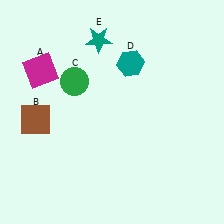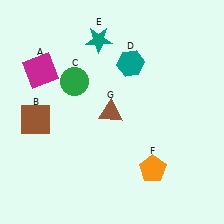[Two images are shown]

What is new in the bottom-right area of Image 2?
An orange pentagon (F) was added in the bottom-right area of Image 2.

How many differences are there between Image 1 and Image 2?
There are 2 differences between the two images.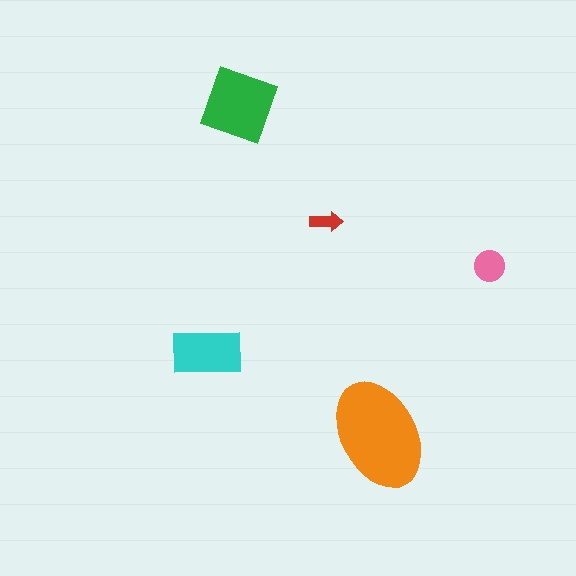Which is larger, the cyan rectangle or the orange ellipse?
The orange ellipse.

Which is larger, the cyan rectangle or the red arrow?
The cyan rectangle.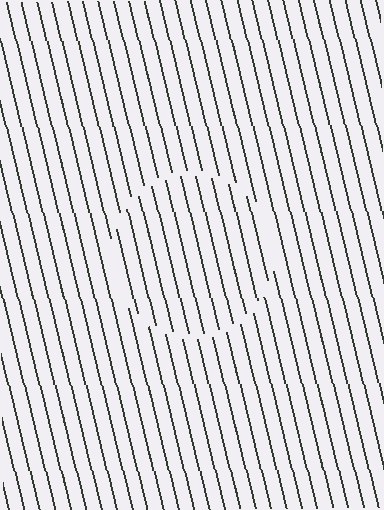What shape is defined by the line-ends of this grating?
An illusory circle. The interior of the shape contains the same grating, shifted by half a period — the contour is defined by the phase discontinuity where line-ends from the inner and outer gratings abut.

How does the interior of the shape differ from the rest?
The interior of the shape contains the same grating, shifted by half a period — the contour is defined by the phase discontinuity where line-ends from the inner and outer gratings abut.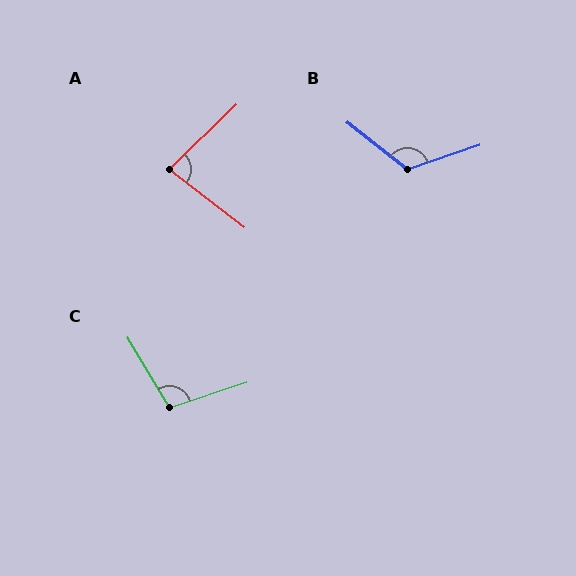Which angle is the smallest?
A, at approximately 82 degrees.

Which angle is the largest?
B, at approximately 123 degrees.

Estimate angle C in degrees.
Approximately 102 degrees.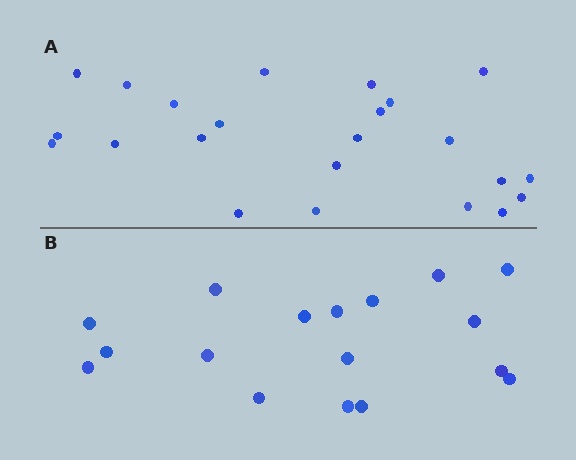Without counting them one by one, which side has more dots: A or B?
Region A (the top region) has more dots.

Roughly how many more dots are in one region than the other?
Region A has about 6 more dots than region B.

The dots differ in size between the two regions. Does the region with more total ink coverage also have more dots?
No. Region B has more total ink coverage because its dots are larger, but region A actually contains more individual dots. Total area can be misleading — the number of items is what matters here.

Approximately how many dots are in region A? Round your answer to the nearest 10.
About 20 dots. (The exact count is 23, which rounds to 20.)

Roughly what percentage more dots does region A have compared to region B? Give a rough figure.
About 35% more.